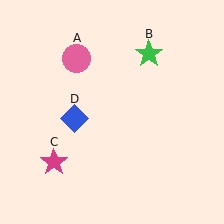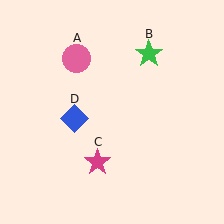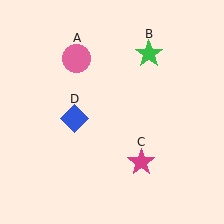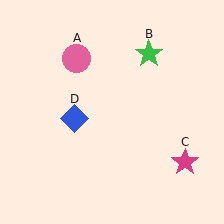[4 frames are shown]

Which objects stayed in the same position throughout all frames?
Pink circle (object A) and green star (object B) and blue diamond (object D) remained stationary.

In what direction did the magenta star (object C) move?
The magenta star (object C) moved right.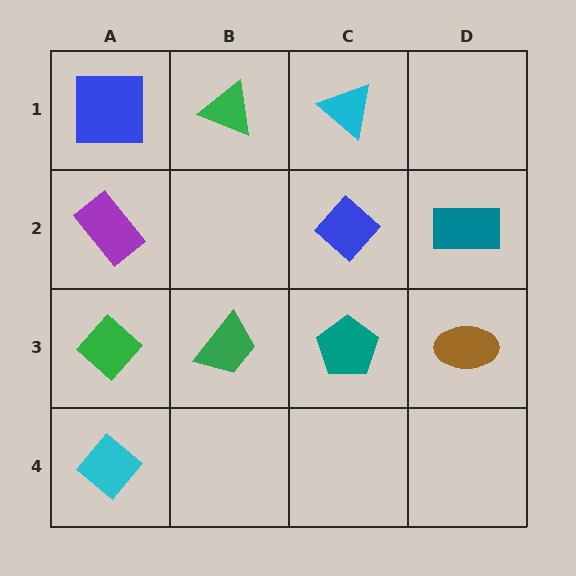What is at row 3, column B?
A green trapezoid.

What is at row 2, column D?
A teal rectangle.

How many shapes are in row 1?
3 shapes.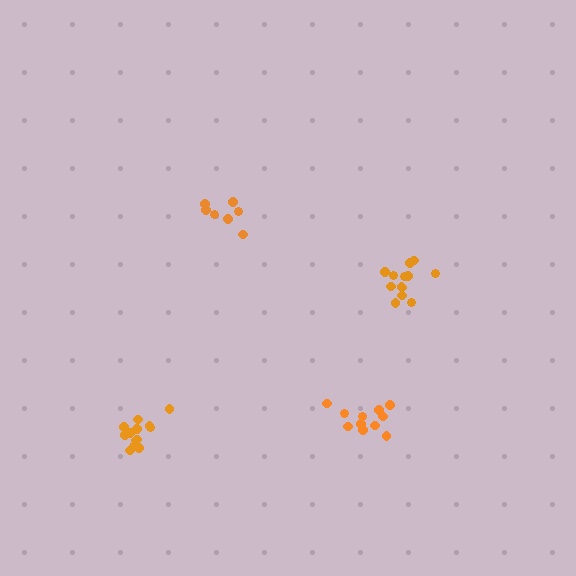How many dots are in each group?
Group 1: 11 dots, Group 2: 13 dots, Group 3: 7 dots, Group 4: 13 dots (44 total).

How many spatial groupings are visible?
There are 4 spatial groupings.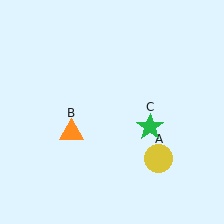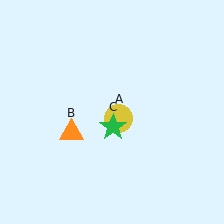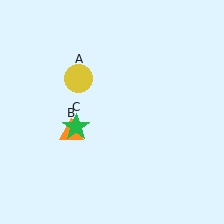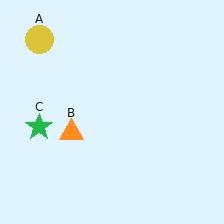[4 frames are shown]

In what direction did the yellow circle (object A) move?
The yellow circle (object A) moved up and to the left.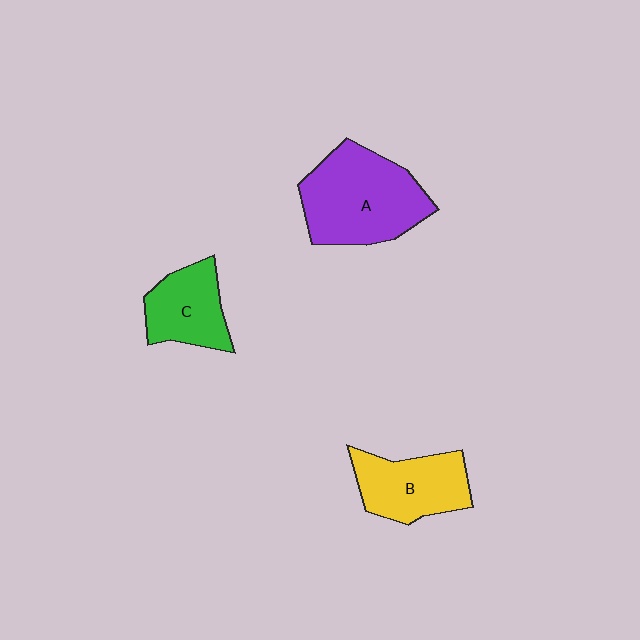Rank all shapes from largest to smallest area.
From largest to smallest: A (purple), B (yellow), C (green).